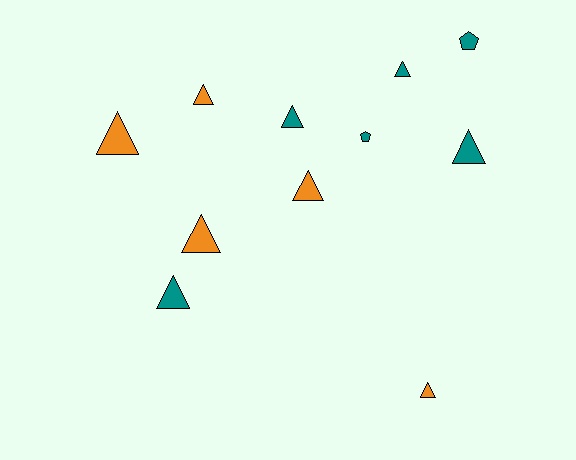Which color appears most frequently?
Teal, with 6 objects.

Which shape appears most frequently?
Triangle, with 9 objects.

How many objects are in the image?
There are 11 objects.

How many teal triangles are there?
There are 4 teal triangles.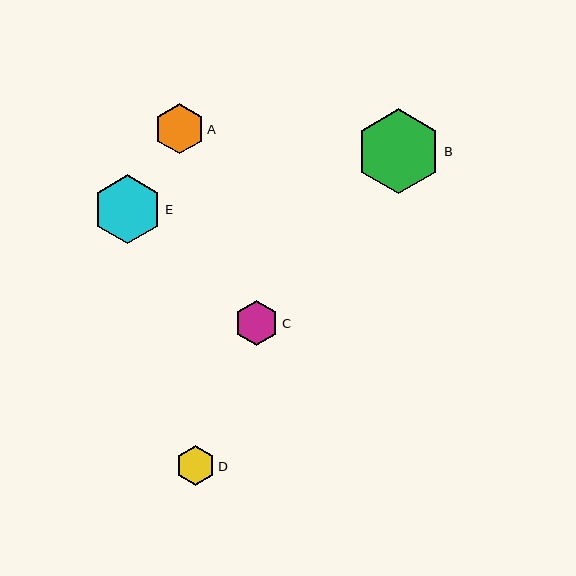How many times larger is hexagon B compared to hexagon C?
Hexagon B is approximately 1.9 times the size of hexagon C.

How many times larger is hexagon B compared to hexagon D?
Hexagon B is approximately 2.2 times the size of hexagon D.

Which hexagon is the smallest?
Hexagon D is the smallest with a size of approximately 40 pixels.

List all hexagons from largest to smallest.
From largest to smallest: B, E, A, C, D.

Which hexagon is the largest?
Hexagon B is the largest with a size of approximately 85 pixels.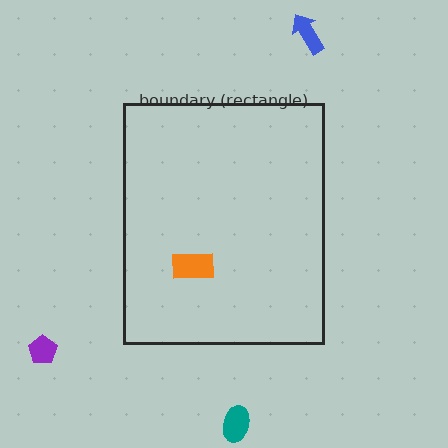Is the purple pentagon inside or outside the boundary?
Outside.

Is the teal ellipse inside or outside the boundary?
Outside.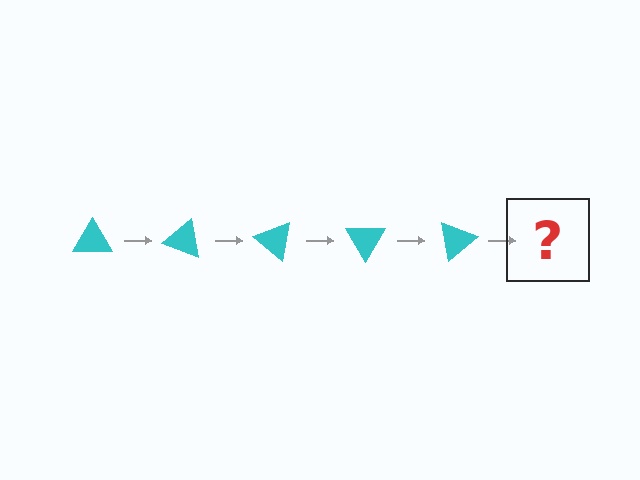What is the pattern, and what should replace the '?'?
The pattern is that the triangle rotates 20 degrees each step. The '?' should be a cyan triangle rotated 100 degrees.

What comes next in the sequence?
The next element should be a cyan triangle rotated 100 degrees.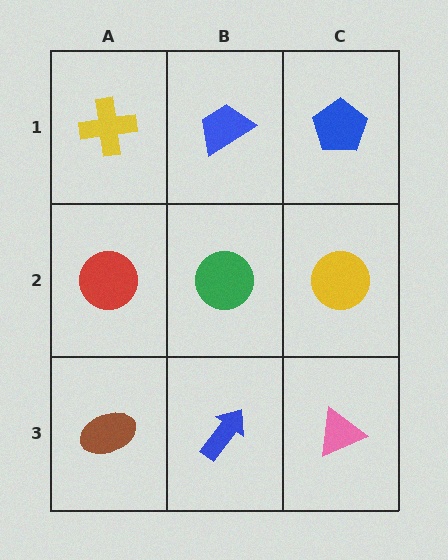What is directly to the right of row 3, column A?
A blue arrow.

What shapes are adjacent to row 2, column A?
A yellow cross (row 1, column A), a brown ellipse (row 3, column A), a green circle (row 2, column B).